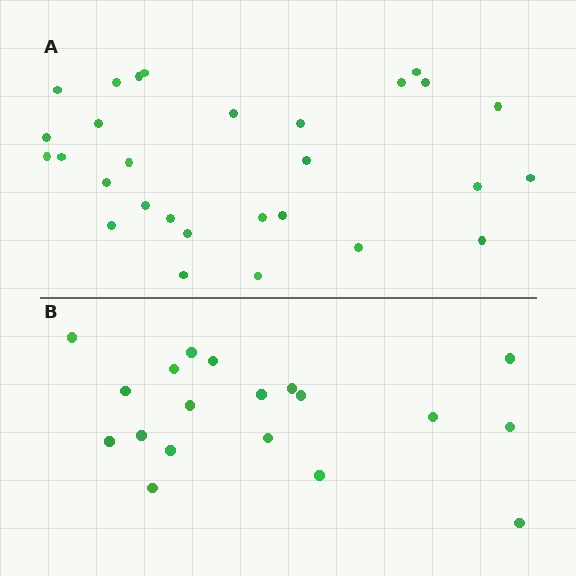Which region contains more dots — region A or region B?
Region A (the top region) has more dots.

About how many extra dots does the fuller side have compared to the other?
Region A has roughly 10 or so more dots than region B.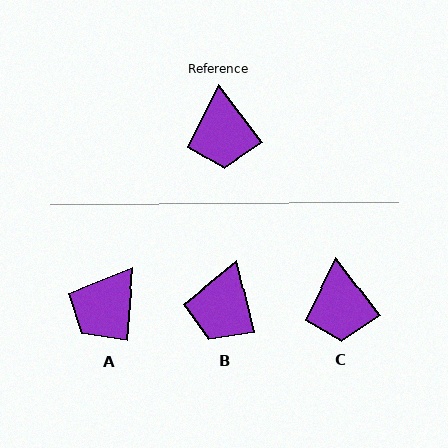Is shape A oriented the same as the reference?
No, it is off by about 42 degrees.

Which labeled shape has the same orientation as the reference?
C.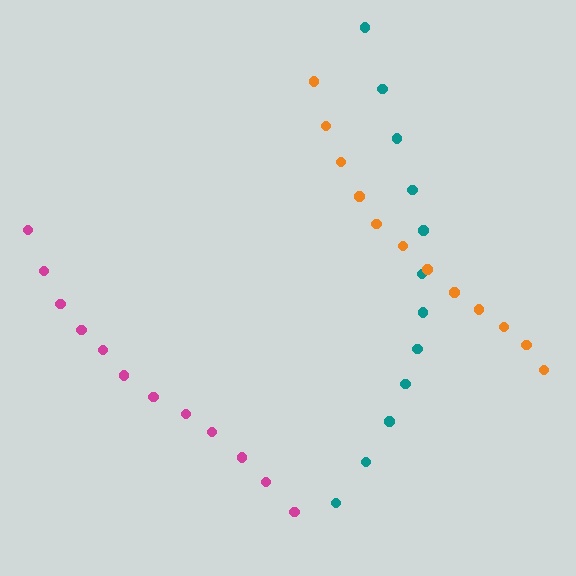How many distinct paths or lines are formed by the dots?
There are 3 distinct paths.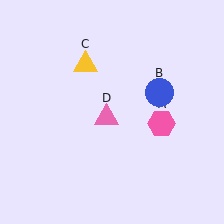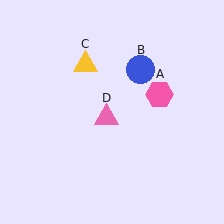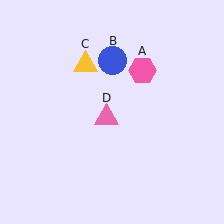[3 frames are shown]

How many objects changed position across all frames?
2 objects changed position: pink hexagon (object A), blue circle (object B).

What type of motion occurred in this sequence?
The pink hexagon (object A), blue circle (object B) rotated counterclockwise around the center of the scene.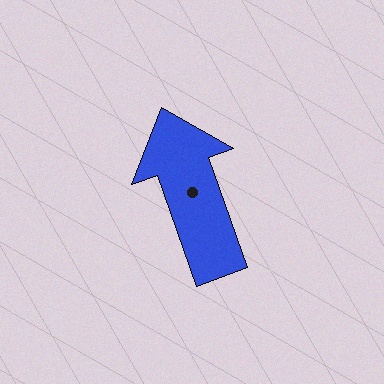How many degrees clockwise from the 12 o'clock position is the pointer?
Approximately 340 degrees.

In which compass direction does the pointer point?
North.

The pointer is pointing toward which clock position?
Roughly 11 o'clock.